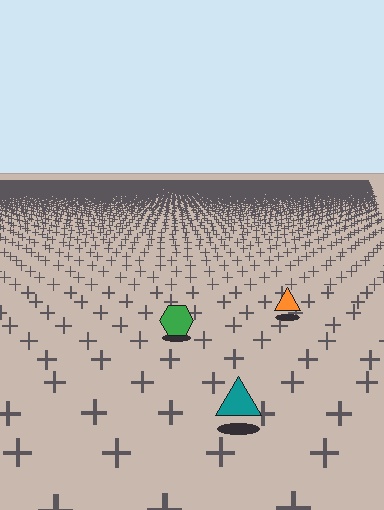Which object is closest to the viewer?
The teal triangle is closest. The texture marks near it are larger and more spread out.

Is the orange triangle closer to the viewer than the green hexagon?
No. The green hexagon is closer — you can tell from the texture gradient: the ground texture is coarser near it.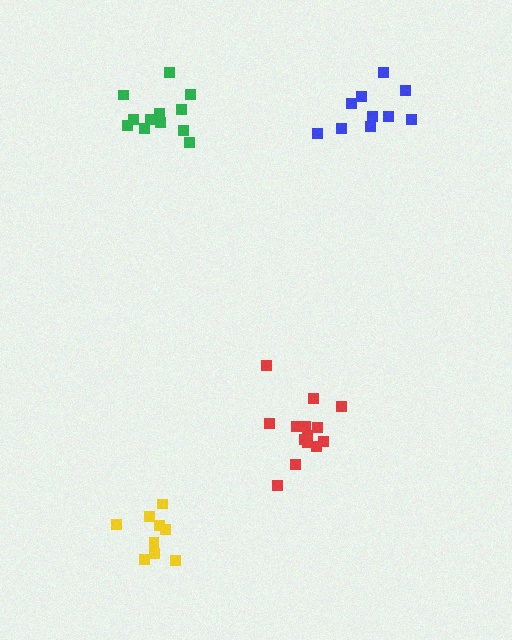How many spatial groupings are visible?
There are 4 spatial groupings.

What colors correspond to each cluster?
The clusters are colored: yellow, red, blue, green.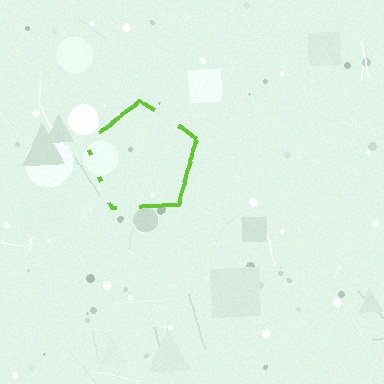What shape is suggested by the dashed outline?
The dashed outline suggests a pentagon.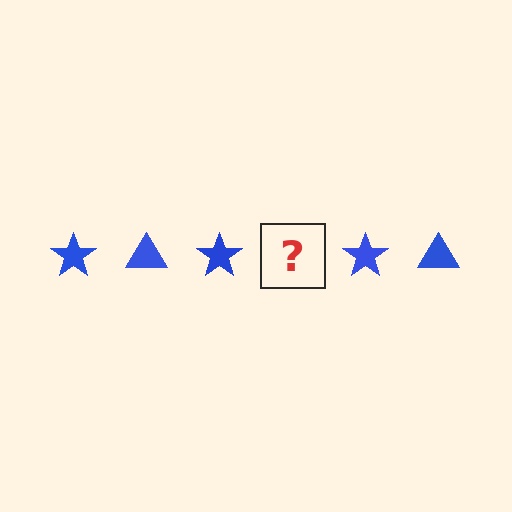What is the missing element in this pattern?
The missing element is a blue triangle.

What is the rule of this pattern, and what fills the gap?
The rule is that the pattern cycles through star, triangle shapes in blue. The gap should be filled with a blue triangle.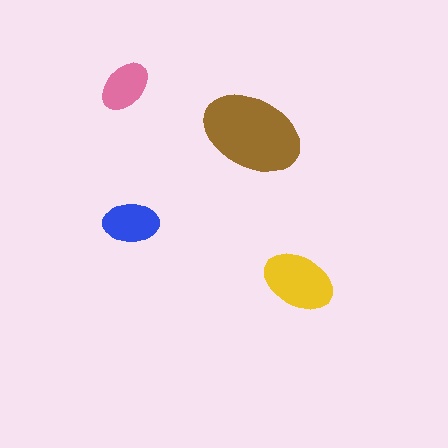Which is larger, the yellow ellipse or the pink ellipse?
The yellow one.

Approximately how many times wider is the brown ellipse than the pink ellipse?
About 2 times wider.